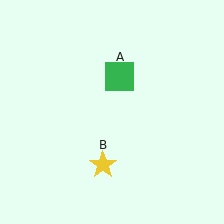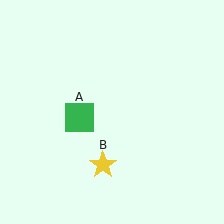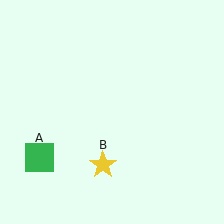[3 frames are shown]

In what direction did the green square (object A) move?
The green square (object A) moved down and to the left.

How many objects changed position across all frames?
1 object changed position: green square (object A).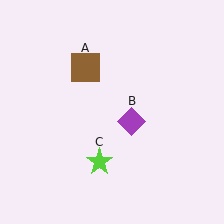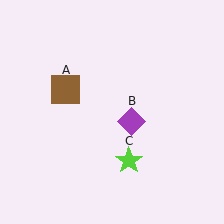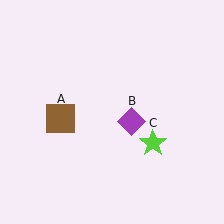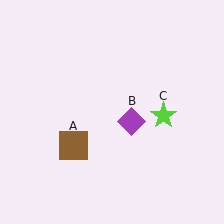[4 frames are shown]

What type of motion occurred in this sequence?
The brown square (object A), lime star (object C) rotated counterclockwise around the center of the scene.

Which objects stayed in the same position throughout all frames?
Purple diamond (object B) remained stationary.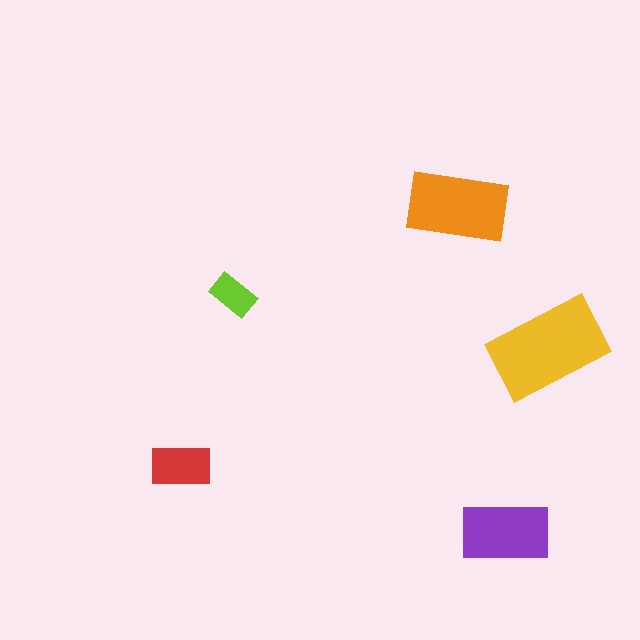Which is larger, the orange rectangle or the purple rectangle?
The orange one.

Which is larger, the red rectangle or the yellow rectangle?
The yellow one.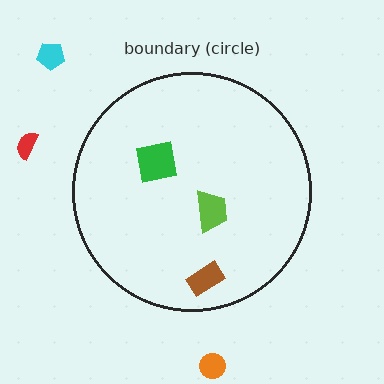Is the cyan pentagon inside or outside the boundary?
Outside.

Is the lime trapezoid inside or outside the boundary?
Inside.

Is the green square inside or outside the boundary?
Inside.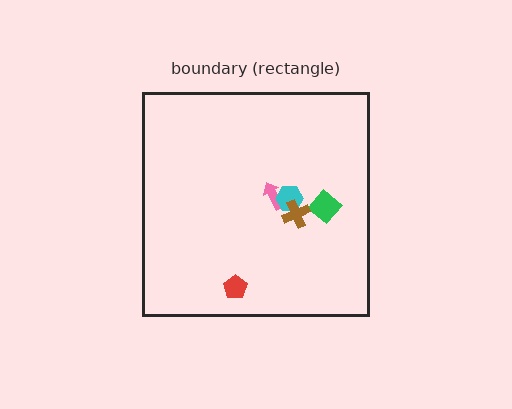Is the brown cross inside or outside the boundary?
Inside.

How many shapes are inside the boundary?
5 inside, 0 outside.